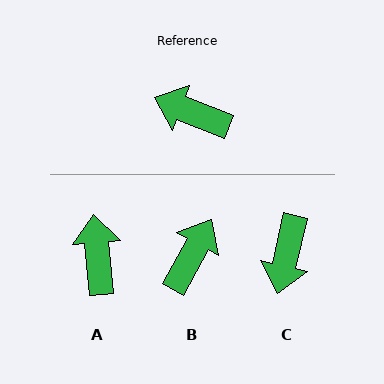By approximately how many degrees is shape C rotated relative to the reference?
Approximately 99 degrees counter-clockwise.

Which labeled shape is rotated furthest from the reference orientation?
C, about 99 degrees away.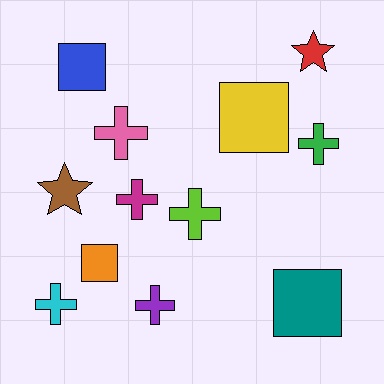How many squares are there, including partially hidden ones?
There are 4 squares.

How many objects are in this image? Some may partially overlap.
There are 12 objects.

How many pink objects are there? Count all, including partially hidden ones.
There is 1 pink object.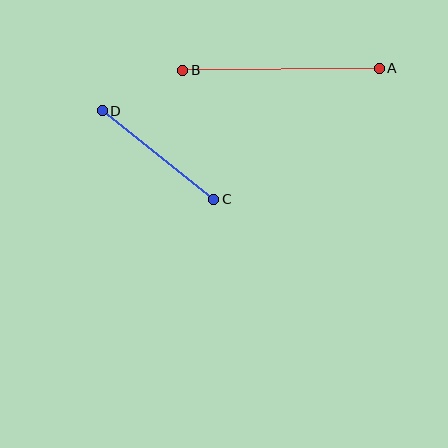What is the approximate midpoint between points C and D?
The midpoint is at approximately (158, 155) pixels.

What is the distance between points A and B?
The distance is approximately 197 pixels.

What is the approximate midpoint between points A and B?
The midpoint is at approximately (281, 69) pixels.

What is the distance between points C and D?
The distance is approximately 142 pixels.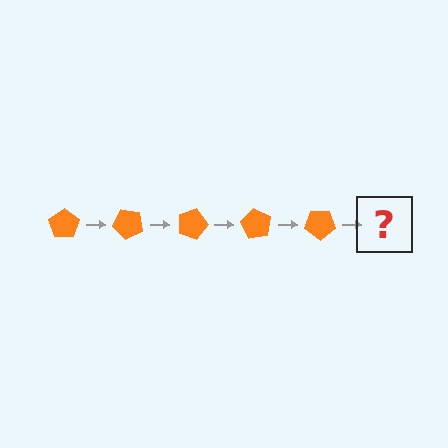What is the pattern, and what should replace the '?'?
The pattern is that the pentagon rotates 45 degrees each step. The '?' should be an orange pentagon rotated 225 degrees.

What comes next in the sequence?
The next element should be an orange pentagon rotated 225 degrees.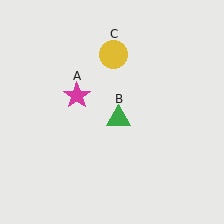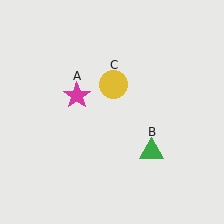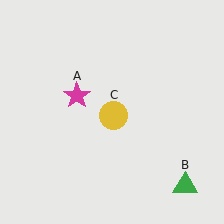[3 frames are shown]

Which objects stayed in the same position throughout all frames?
Magenta star (object A) remained stationary.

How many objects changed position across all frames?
2 objects changed position: green triangle (object B), yellow circle (object C).